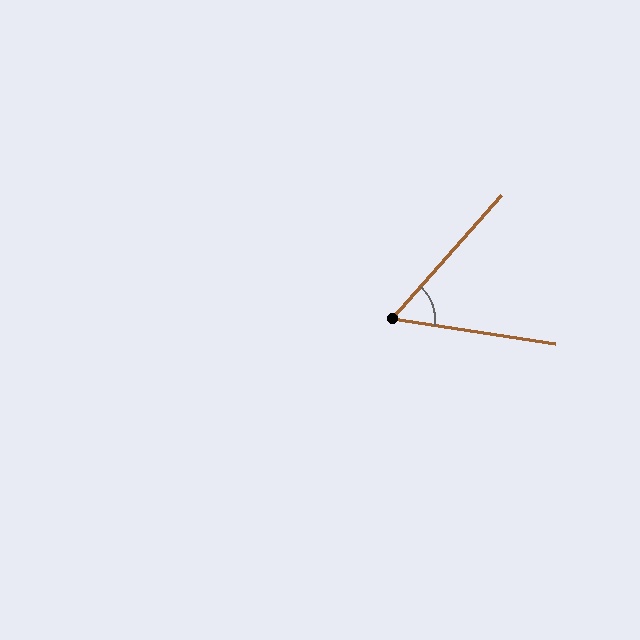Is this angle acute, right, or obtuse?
It is acute.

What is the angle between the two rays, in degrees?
Approximately 57 degrees.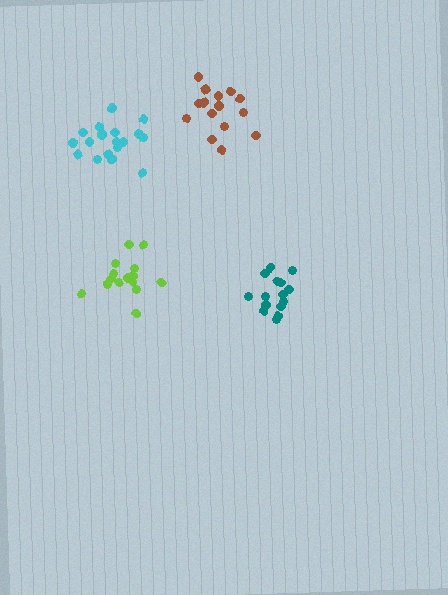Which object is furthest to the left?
The cyan cluster is leftmost.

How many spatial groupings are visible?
There are 4 spatial groupings.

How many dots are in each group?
Group 1: 19 dots, Group 2: 15 dots, Group 3: 15 dots, Group 4: 15 dots (64 total).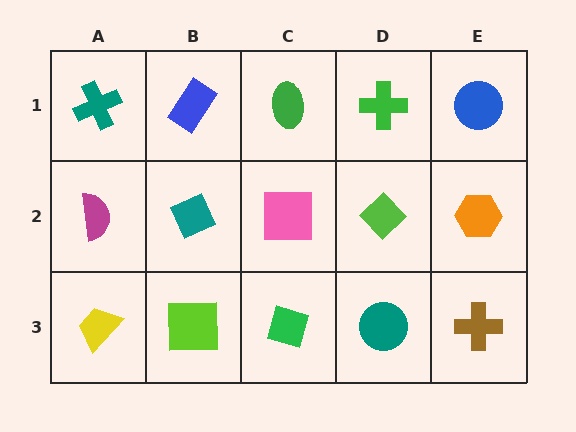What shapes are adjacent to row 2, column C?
A green ellipse (row 1, column C), a green diamond (row 3, column C), a teal diamond (row 2, column B), a lime diamond (row 2, column D).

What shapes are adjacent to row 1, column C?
A pink square (row 2, column C), a blue rectangle (row 1, column B), a green cross (row 1, column D).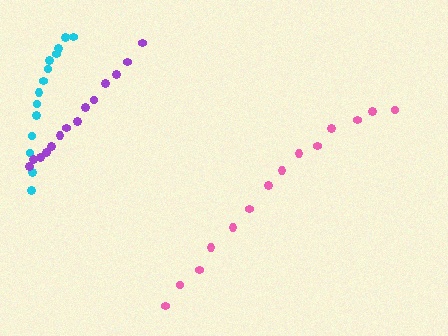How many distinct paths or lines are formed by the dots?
There are 3 distinct paths.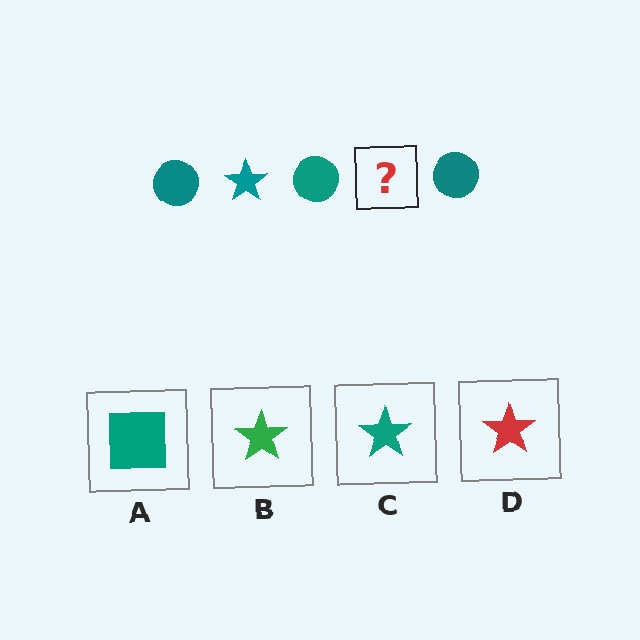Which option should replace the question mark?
Option C.